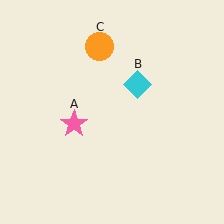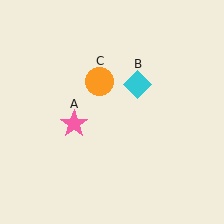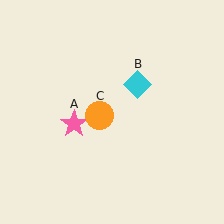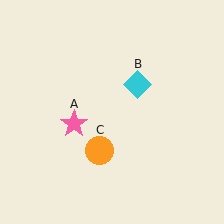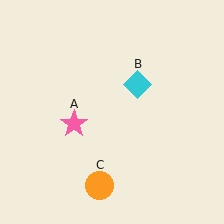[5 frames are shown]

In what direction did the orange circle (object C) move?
The orange circle (object C) moved down.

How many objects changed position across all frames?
1 object changed position: orange circle (object C).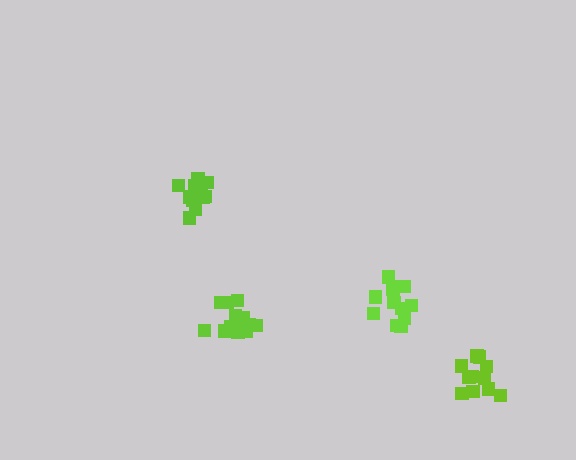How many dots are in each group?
Group 1: 14 dots, Group 2: 11 dots, Group 3: 12 dots, Group 4: 12 dots (49 total).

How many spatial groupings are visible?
There are 4 spatial groupings.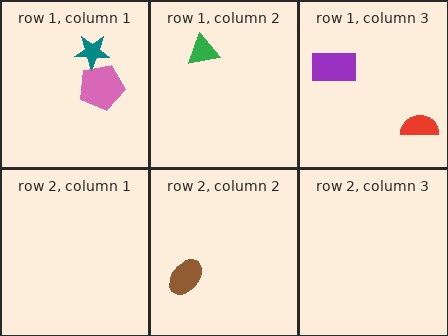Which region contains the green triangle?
The row 1, column 2 region.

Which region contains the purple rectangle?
The row 1, column 3 region.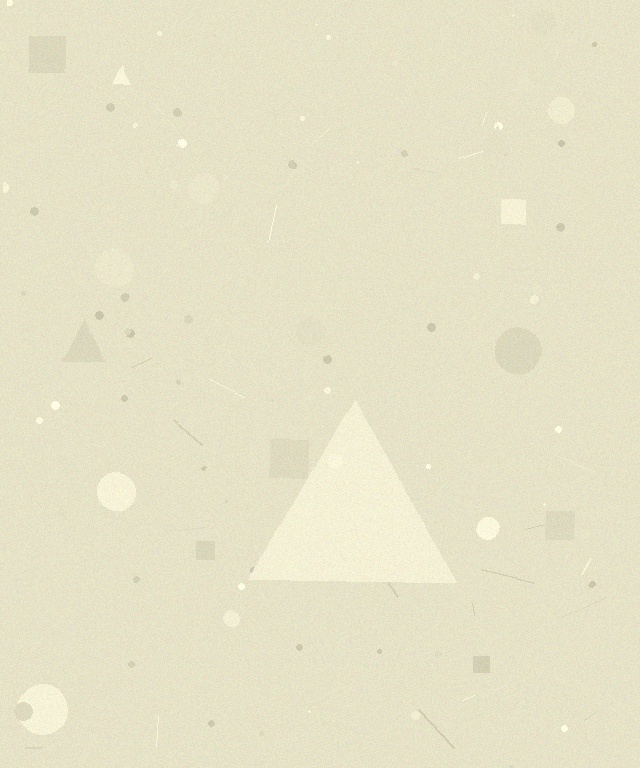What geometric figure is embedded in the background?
A triangle is embedded in the background.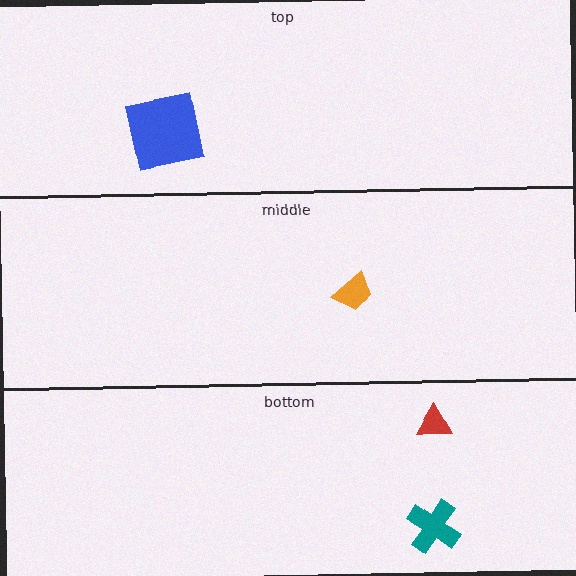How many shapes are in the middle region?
1.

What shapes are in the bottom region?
The red triangle, the teal cross.